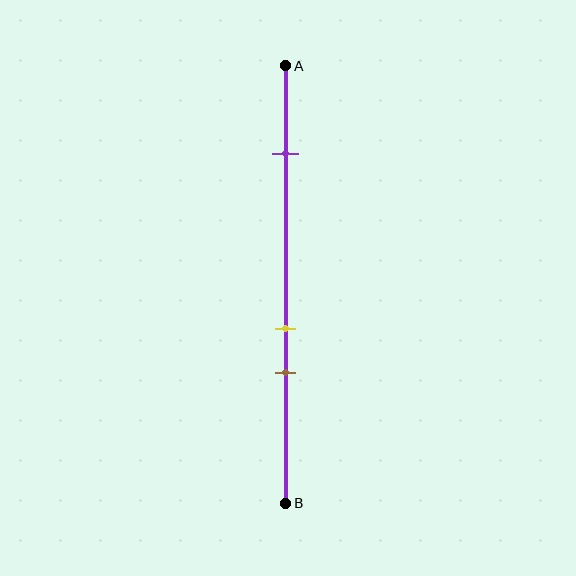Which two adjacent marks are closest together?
The yellow and brown marks are the closest adjacent pair.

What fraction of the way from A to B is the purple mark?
The purple mark is approximately 20% (0.2) of the way from A to B.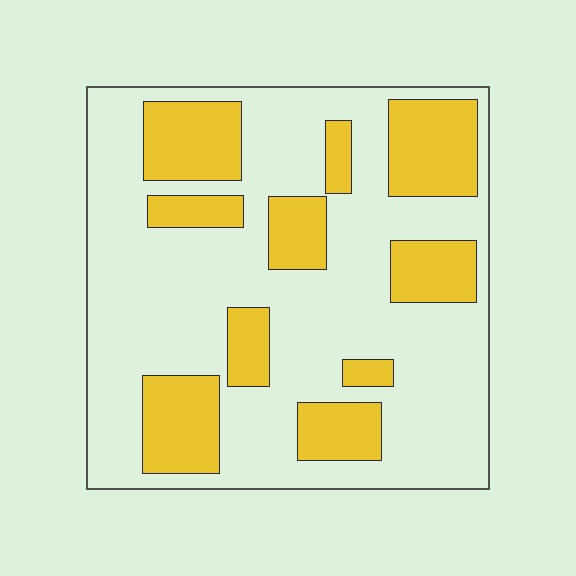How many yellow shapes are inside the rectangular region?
10.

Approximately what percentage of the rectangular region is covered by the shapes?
Approximately 30%.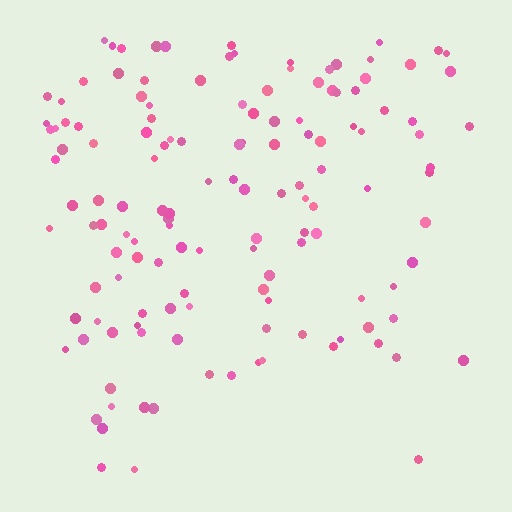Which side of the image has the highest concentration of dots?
The top.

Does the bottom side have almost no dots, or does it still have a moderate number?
Still a moderate number, just noticeably fewer than the top.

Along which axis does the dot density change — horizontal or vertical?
Vertical.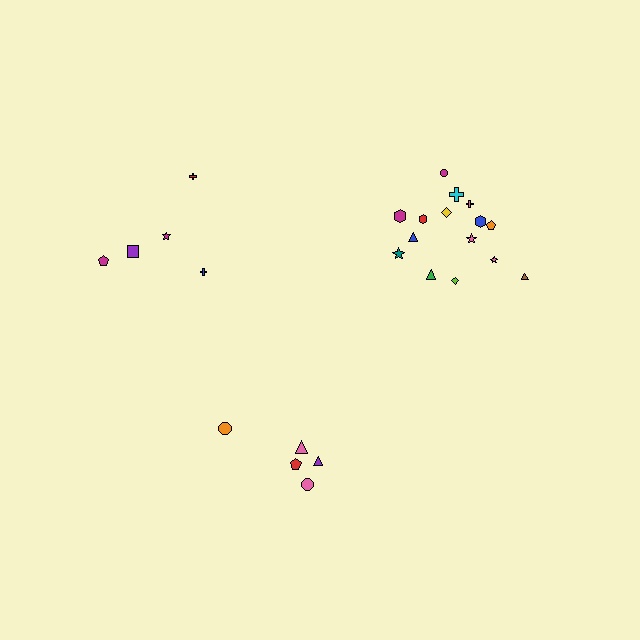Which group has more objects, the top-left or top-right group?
The top-right group.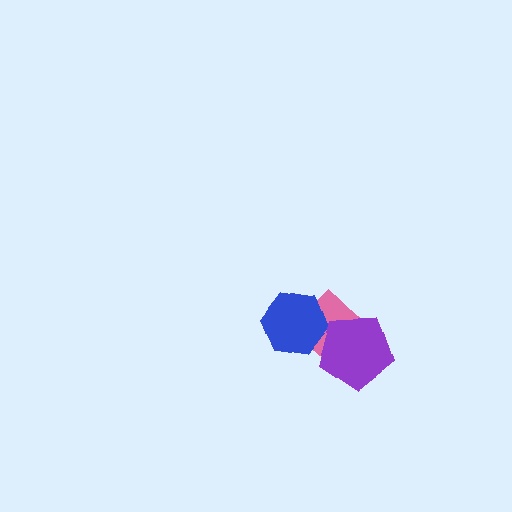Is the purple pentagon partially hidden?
No, no other shape covers it.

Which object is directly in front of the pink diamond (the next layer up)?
The blue hexagon is directly in front of the pink diamond.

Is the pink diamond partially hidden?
Yes, it is partially covered by another shape.